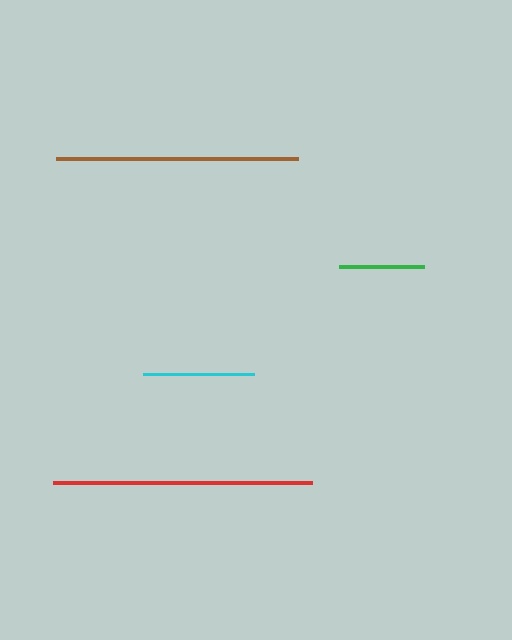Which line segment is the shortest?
The green line is the shortest at approximately 85 pixels.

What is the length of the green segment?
The green segment is approximately 85 pixels long.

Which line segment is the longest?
The red line is the longest at approximately 259 pixels.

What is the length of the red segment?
The red segment is approximately 259 pixels long.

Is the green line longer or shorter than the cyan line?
The cyan line is longer than the green line.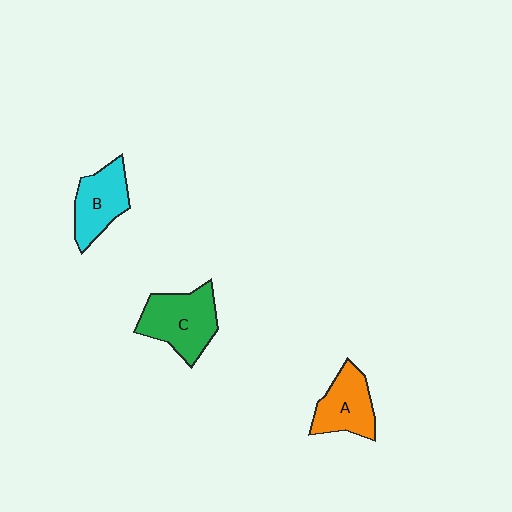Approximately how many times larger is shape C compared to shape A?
Approximately 1.3 times.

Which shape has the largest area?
Shape C (green).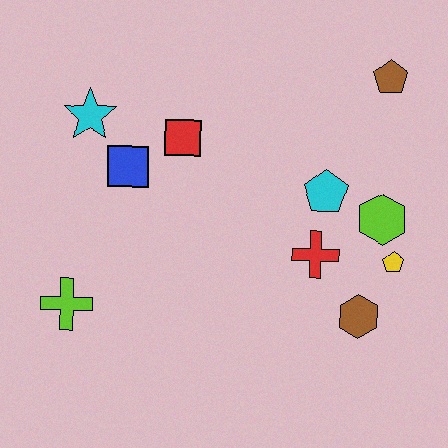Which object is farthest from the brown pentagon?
The lime cross is farthest from the brown pentagon.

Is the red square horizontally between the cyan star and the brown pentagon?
Yes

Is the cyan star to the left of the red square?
Yes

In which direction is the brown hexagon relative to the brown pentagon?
The brown hexagon is below the brown pentagon.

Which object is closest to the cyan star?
The blue square is closest to the cyan star.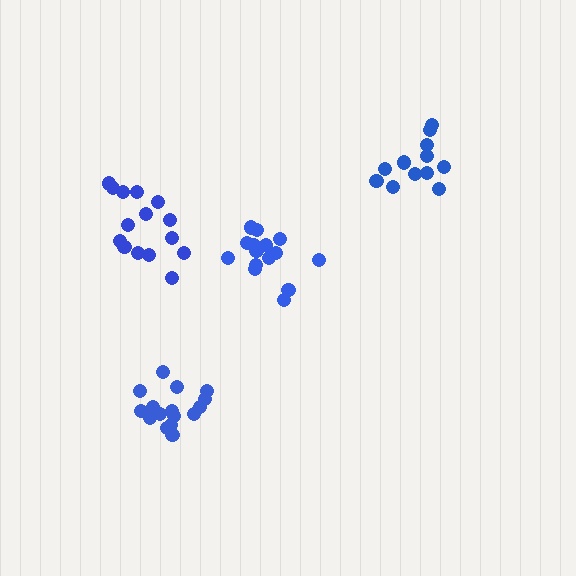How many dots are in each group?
Group 1: 13 dots, Group 2: 16 dots, Group 3: 15 dots, Group 4: 15 dots (59 total).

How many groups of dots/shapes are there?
There are 4 groups.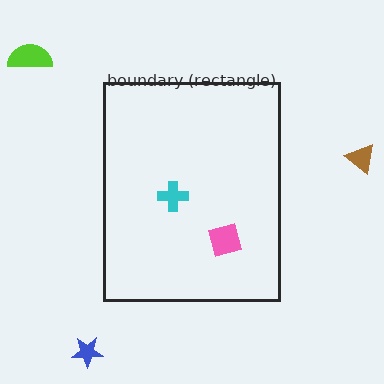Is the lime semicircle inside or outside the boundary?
Outside.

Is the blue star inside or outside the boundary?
Outside.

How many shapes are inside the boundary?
2 inside, 3 outside.